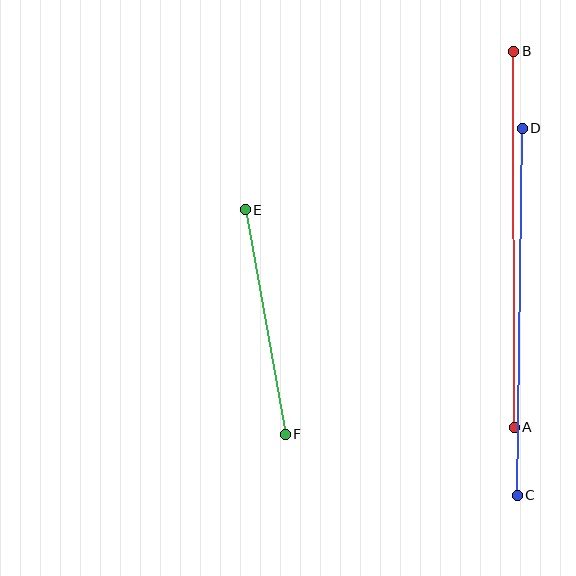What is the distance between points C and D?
The distance is approximately 367 pixels.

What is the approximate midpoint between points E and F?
The midpoint is at approximately (265, 322) pixels.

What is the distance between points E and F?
The distance is approximately 228 pixels.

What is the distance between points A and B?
The distance is approximately 376 pixels.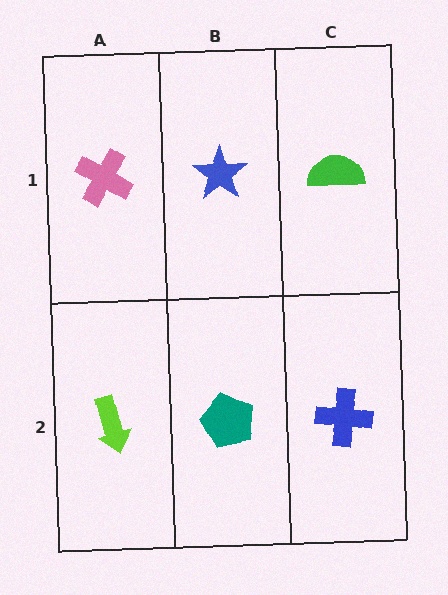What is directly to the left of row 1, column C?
A blue star.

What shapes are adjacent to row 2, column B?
A blue star (row 1, column B), a lime arrow (row 2, column A), a blue cross (row 2, column C).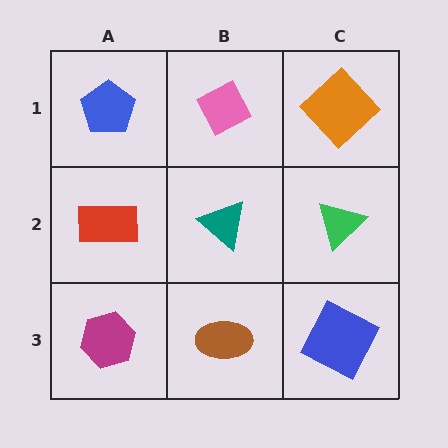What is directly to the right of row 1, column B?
An orange diamond.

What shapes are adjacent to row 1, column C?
A green triangle (row 2, column C), a pink diamond (row 1, column B).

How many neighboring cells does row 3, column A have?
2.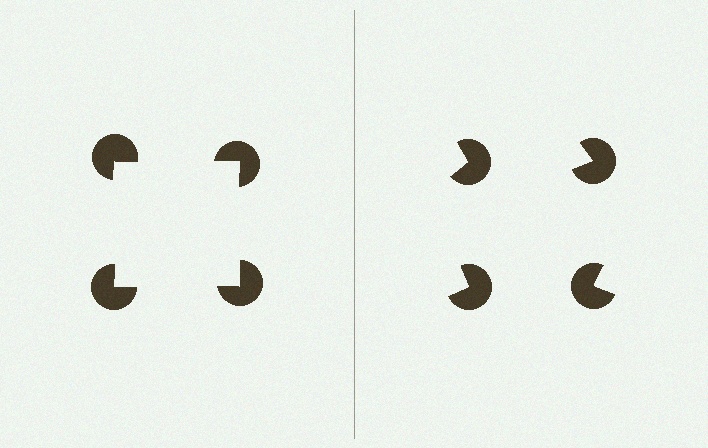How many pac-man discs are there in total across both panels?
8 — 4 on each side.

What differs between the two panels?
The pac-man discs are positioned identically on both sides; only the wedge orientations differ. On the left they align to a square; on the right they are misaligned.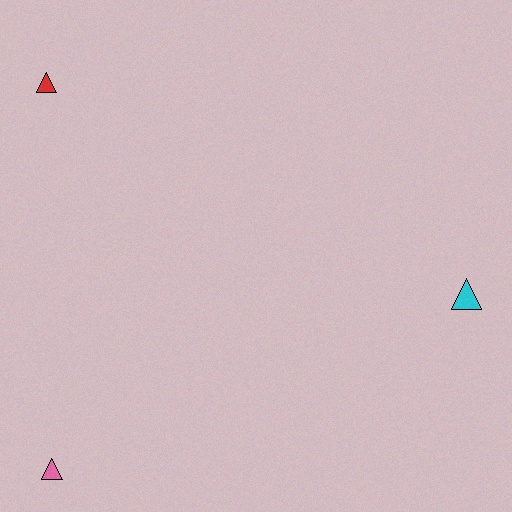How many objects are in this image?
There are 3 objects.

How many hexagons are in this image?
There are no hexagons.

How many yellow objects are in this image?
There are no yellow objects.